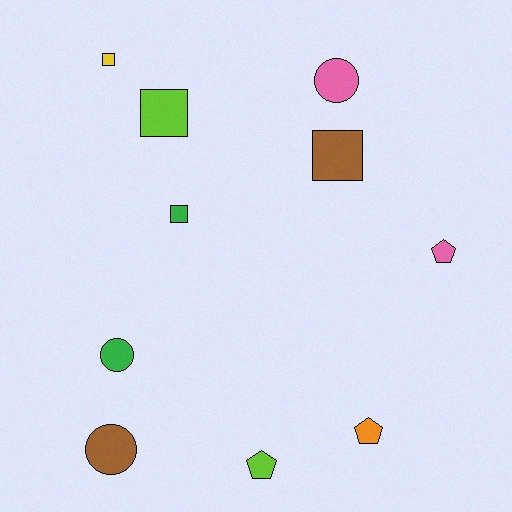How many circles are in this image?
There are 3 circles.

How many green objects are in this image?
There are 2 green objects.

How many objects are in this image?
There are 10 objects.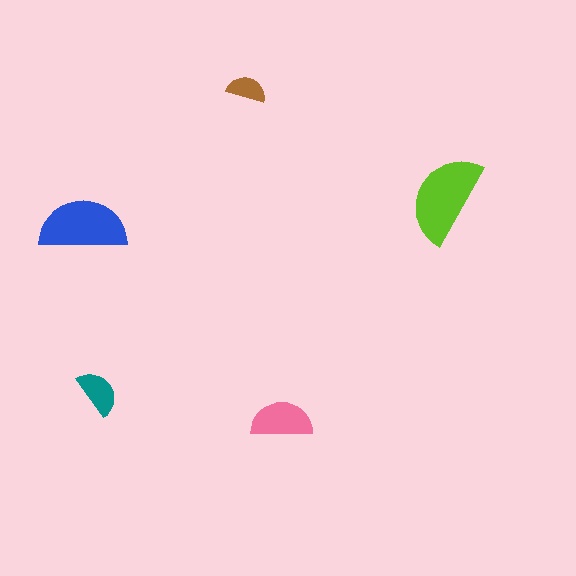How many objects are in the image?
There are 5 objects in the image.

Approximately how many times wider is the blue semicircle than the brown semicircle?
About 2.5 times wider.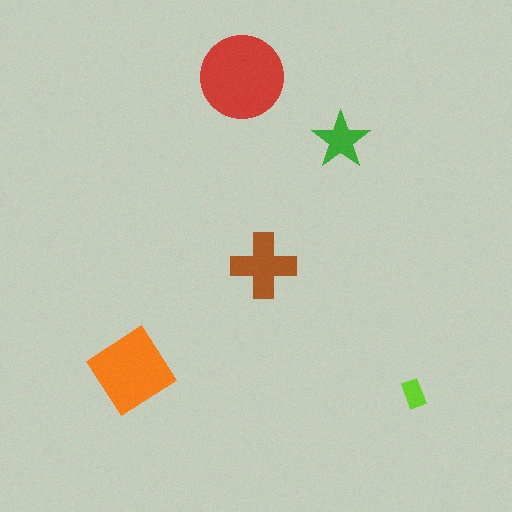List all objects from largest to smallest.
The red circle, the orange diamond, the brown cross, the green star, the lime rectangle.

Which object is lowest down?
The lime rectangle is bottommost.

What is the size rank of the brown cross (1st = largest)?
3rd.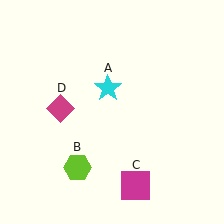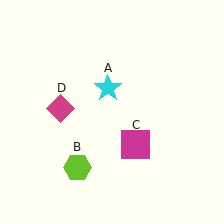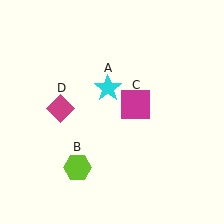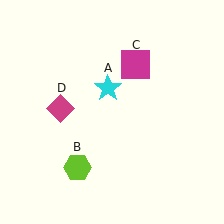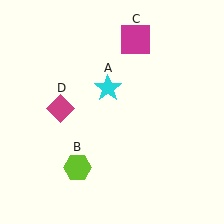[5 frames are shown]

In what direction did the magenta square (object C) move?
The magenta square (object C) moved up.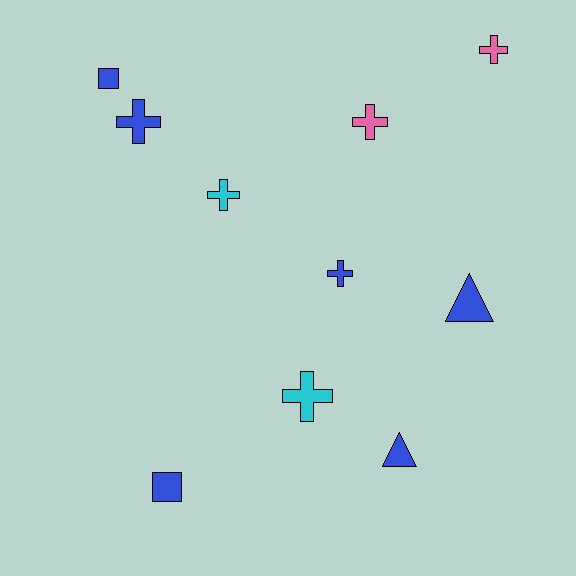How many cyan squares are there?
There are no cyan squares.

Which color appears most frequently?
Blue, with 6 objects.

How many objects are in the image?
There are 10 objects.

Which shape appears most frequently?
Cross, with 6 objects.